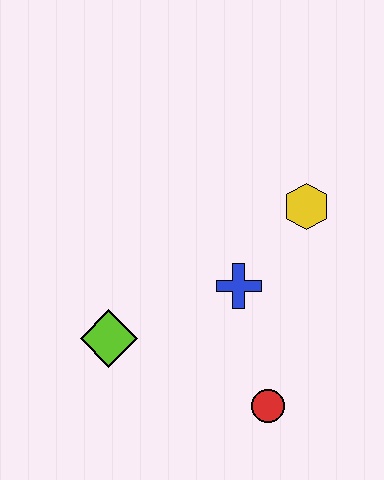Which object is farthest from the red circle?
The yellow hexagon is farthest from the red circle.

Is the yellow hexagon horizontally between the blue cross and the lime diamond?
No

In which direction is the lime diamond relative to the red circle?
The lime diamond is to the left of the red circle.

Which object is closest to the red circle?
The blue cross is closest to the red circle.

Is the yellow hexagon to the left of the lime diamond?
No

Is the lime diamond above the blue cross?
No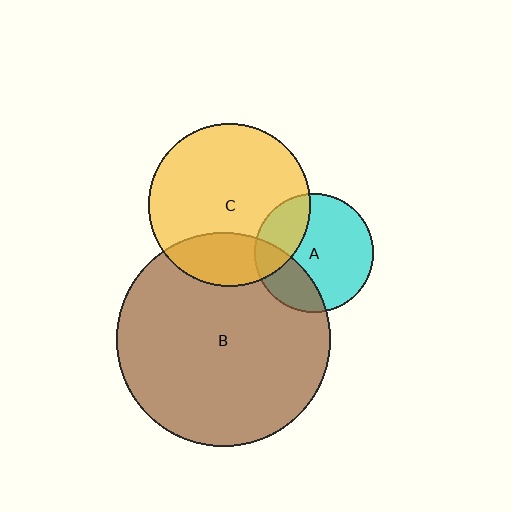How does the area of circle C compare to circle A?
Approximately 1.9 times.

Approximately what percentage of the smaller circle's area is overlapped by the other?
Approximately 25%.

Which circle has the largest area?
Circle B (brown).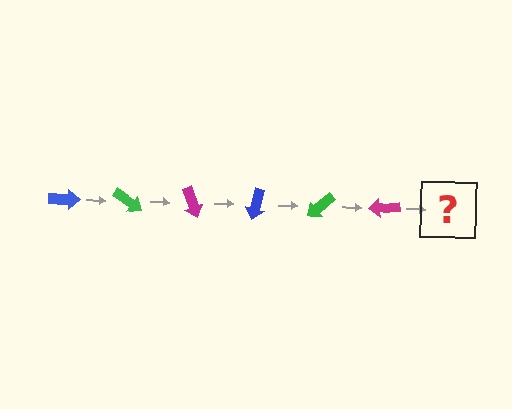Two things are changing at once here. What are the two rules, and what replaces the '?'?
The two rules are that it rotates 35 degrees each step and the color cycles through blue, green, and magenta. The '?' should be a blue arrow, rotated 210 degrees from the start.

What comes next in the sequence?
The next element should be a blue arrow, rotated 210 degrees from the start.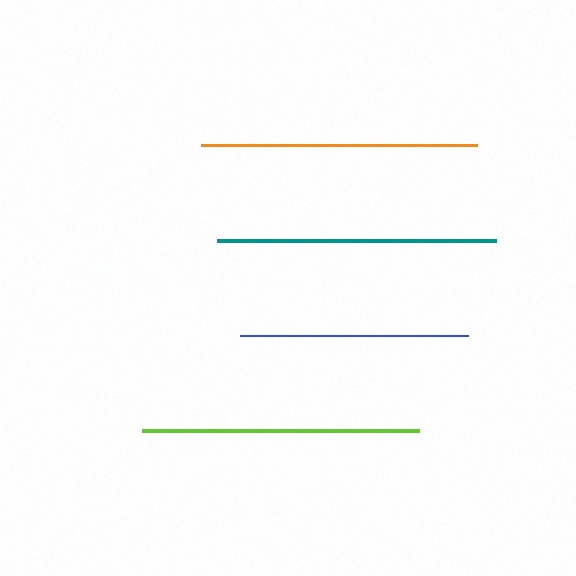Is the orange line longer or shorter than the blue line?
The orange line is longer than the blue line.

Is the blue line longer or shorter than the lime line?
The lime line is longer than the blue line.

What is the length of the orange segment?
The orange segment is approximately 276 pixels long.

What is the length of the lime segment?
The lime segment is approximately 277 pixels long.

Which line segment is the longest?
The teal line is the longest at approximately 279 pixels.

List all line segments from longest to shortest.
From longest to shortest: teal, lime, orange, blue.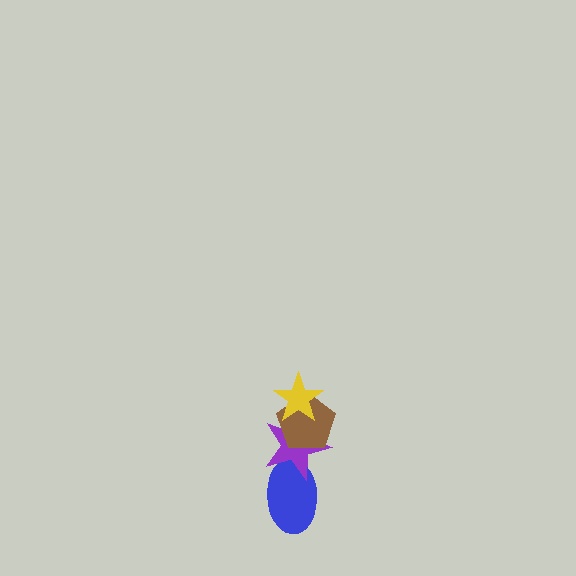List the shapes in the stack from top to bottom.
From top to bottom: the yellow star, the brown pentagon, the purple star, the blue ellipse.